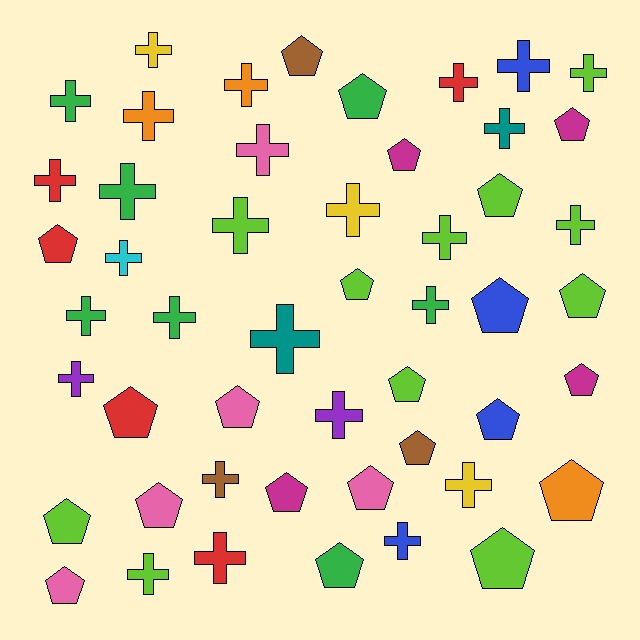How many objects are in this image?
There are 50 objects.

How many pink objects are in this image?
There are 5 pink objects.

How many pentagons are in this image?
There are 23 pentagons.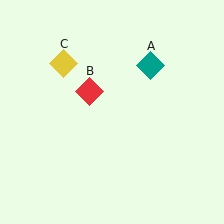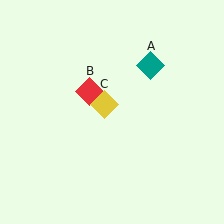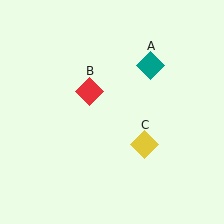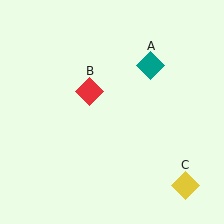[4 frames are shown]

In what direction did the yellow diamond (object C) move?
The yellow diamond (object C) moved down and to the right.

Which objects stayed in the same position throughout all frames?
Teal diamond (object A) and red diamond (object B) remained stationary.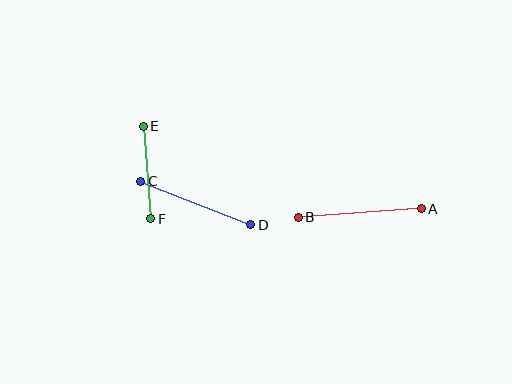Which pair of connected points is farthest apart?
Points A and B are farthest apart.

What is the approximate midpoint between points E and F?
The midpoint is at approximately (147, 172) pixels.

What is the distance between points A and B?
The distance is approximately 123 pixels.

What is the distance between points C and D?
The distance is approximately 118 pixels.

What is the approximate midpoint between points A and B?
The midpoint is at approximately (360, 213) pixels.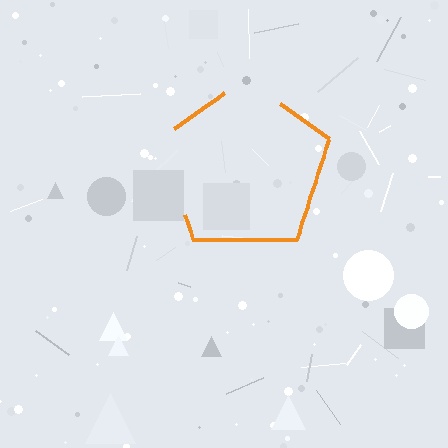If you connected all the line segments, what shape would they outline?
They would outline a pentagon.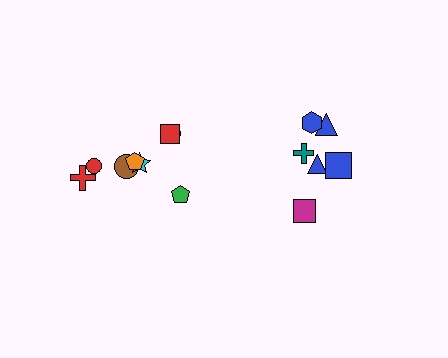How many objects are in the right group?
There are 6 objects.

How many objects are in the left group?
There are 8 objects.